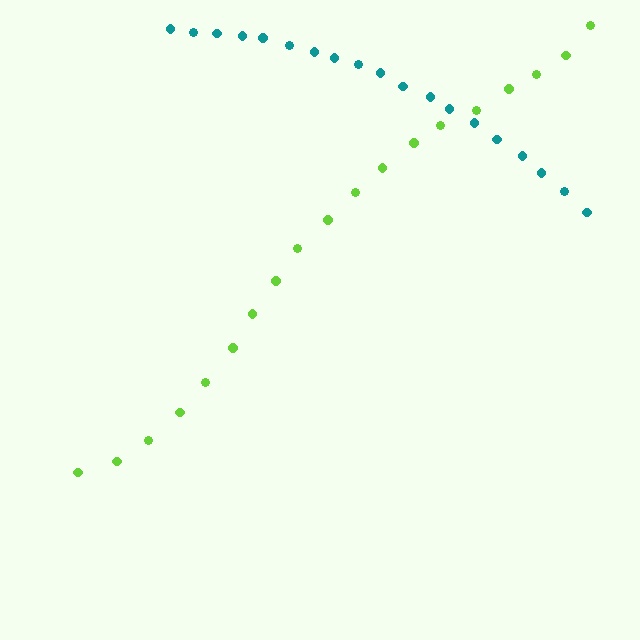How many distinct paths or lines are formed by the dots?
There are 2 distinct paths.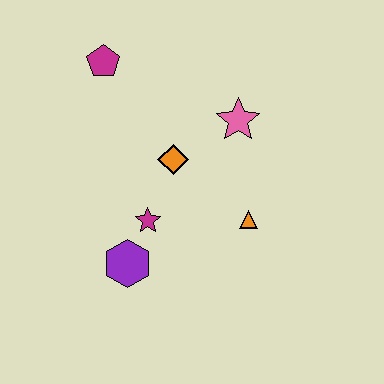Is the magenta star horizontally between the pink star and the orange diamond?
No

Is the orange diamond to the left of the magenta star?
No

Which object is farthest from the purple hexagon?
The magenta pentagon is farthest from the purple hexagon.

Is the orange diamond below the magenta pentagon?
Yes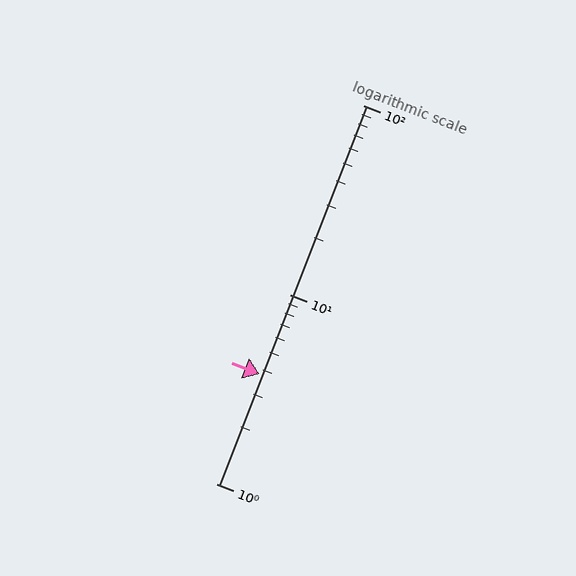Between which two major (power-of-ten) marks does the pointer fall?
The pointer is between 1 and 10.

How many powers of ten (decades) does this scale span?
The scale spans 2 decades, from 1 to 100.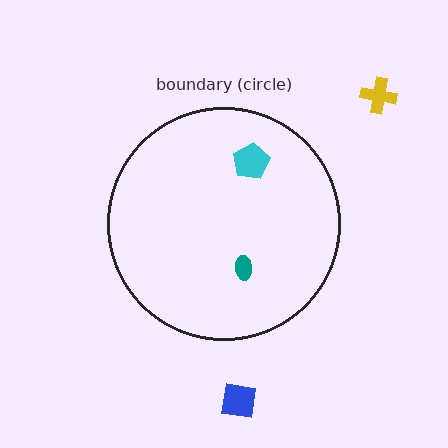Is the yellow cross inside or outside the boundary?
Outside.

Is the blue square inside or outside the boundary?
Outside.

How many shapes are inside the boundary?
2 inside, 2 outside.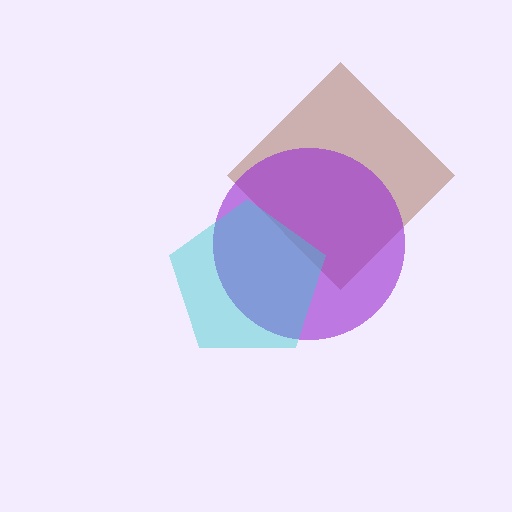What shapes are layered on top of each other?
The layered shapes are: a brown diamond, a purple circle, a cyan pentagon.